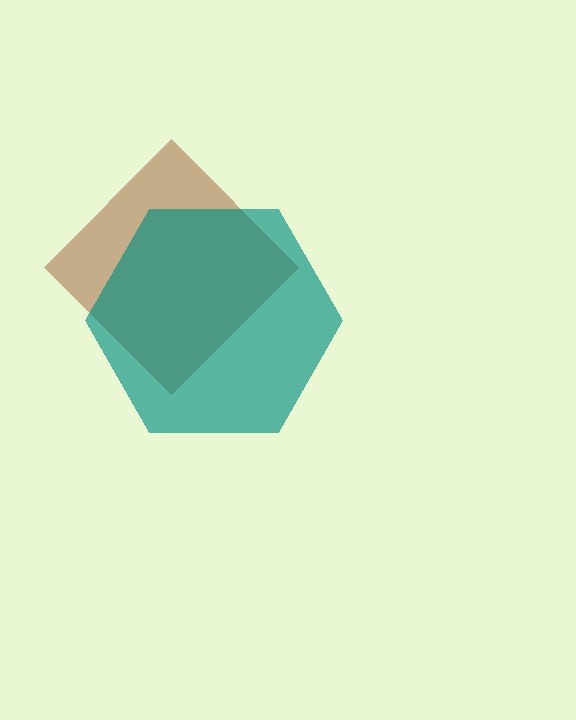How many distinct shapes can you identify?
There are 2 distinct shapes: a brown diamond, a teal hexagon.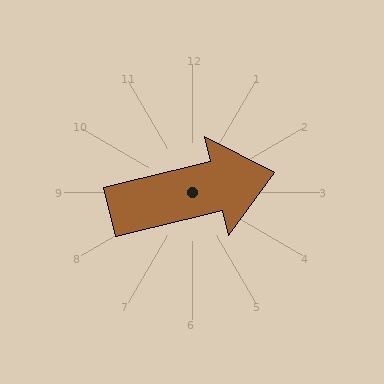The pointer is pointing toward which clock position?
Roughly 3 o'clock.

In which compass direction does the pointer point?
East.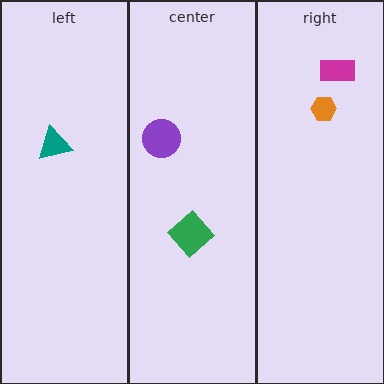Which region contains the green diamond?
The center region.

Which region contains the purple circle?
The center region.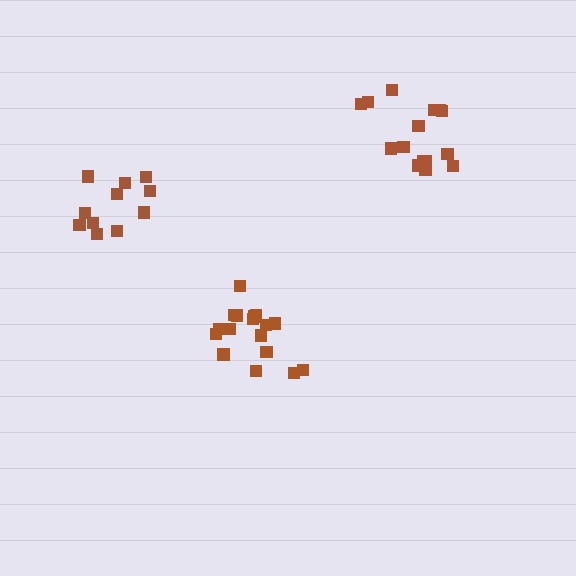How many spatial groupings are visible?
There are 3 spatial groupings.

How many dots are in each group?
Group 1: 17 dots, Group 2: 11 dots, Group 3: 15 dots (43 total).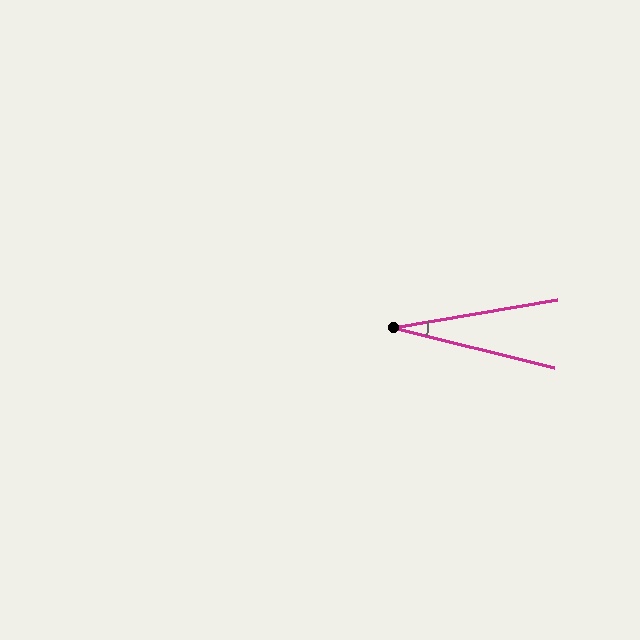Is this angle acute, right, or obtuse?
It is acute.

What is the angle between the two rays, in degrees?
Approximately 23 degrees.